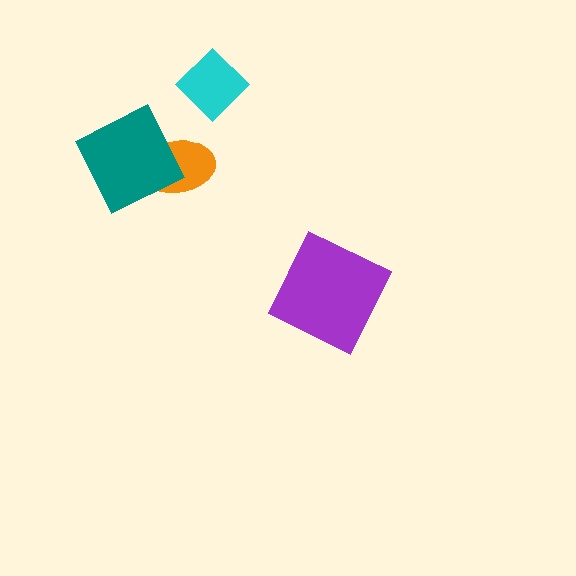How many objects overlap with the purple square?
0 objects overlap with the purple square.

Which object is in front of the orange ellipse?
The teal square is in front of the orange ellipse.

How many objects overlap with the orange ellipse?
1 object overlaps with the orange ellipse.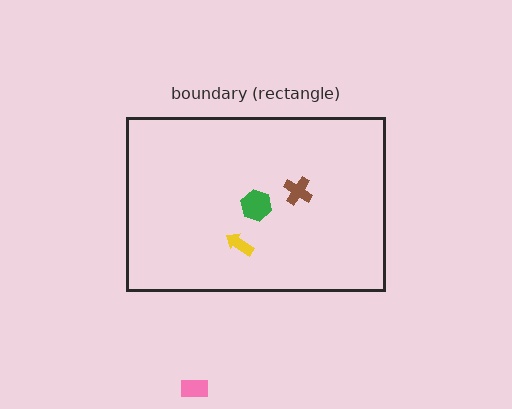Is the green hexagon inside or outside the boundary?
Inside.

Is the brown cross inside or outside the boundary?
Inside.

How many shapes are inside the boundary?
3 inside, 1 outside.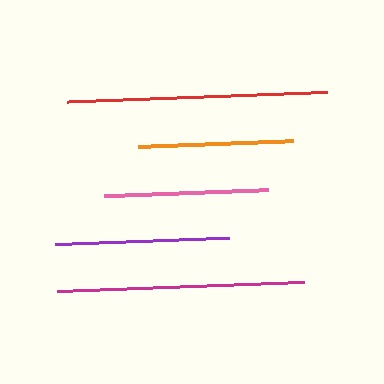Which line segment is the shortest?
The orange line is the shortest at approximately 155 pixels.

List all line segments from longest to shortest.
From longest to shortest: red, magenta, purple, pink, orange.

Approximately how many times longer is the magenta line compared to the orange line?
The magenta line is approximately 1.6 times the length of the orange line.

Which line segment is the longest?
The red line is the longest at approximately 261 pixels.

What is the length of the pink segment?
The pink segment is approximately 164 pixels long.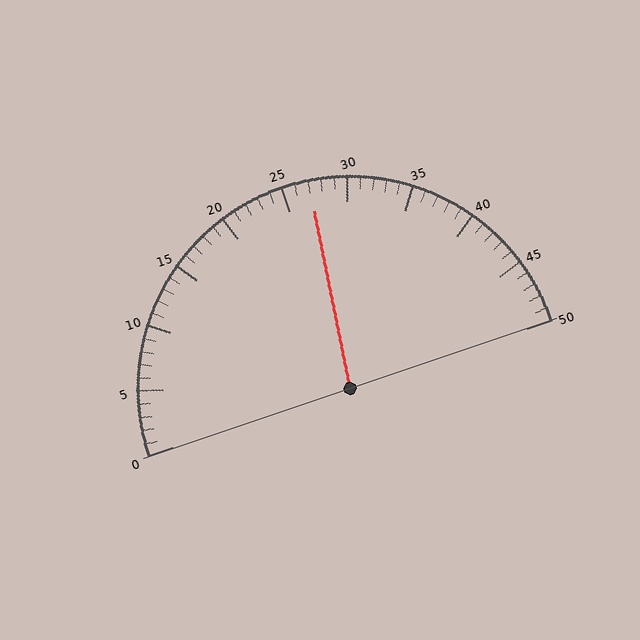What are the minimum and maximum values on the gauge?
The gauge ranges from 0 to 50.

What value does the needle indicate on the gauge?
The needle indicates approximately 27.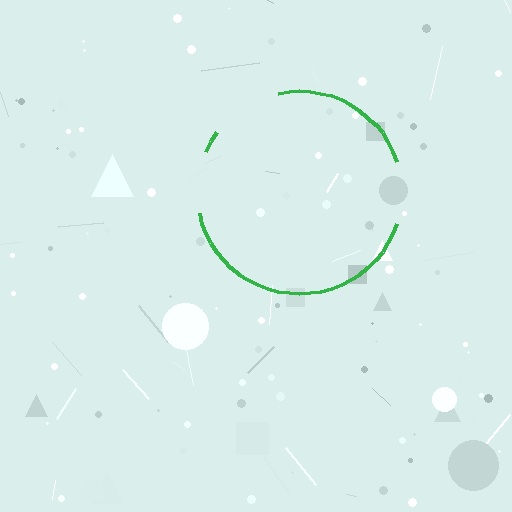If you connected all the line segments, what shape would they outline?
They would outline a circle.